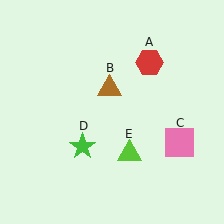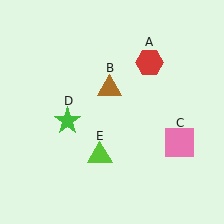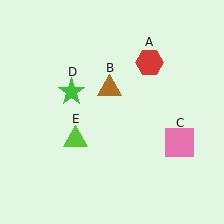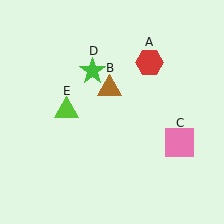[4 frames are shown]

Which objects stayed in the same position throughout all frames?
Red hexagon (object A) and brown triangle (object B) and pink square (object C) remained stationary.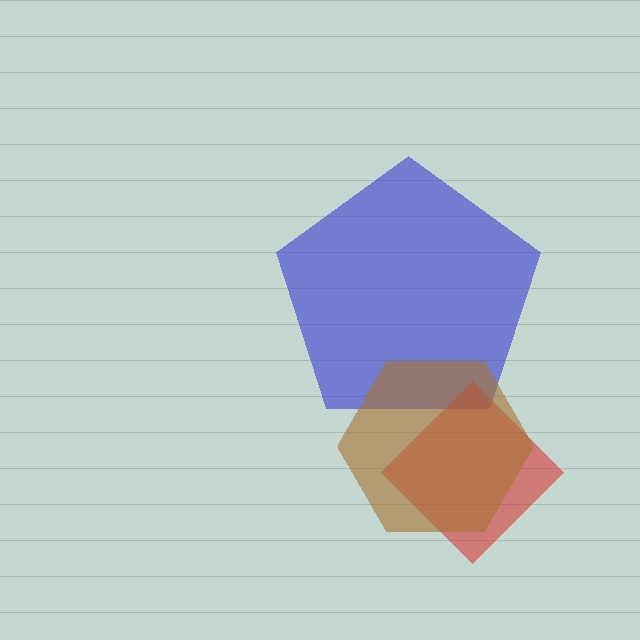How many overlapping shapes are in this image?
There are 3 overlapping shapes in the image.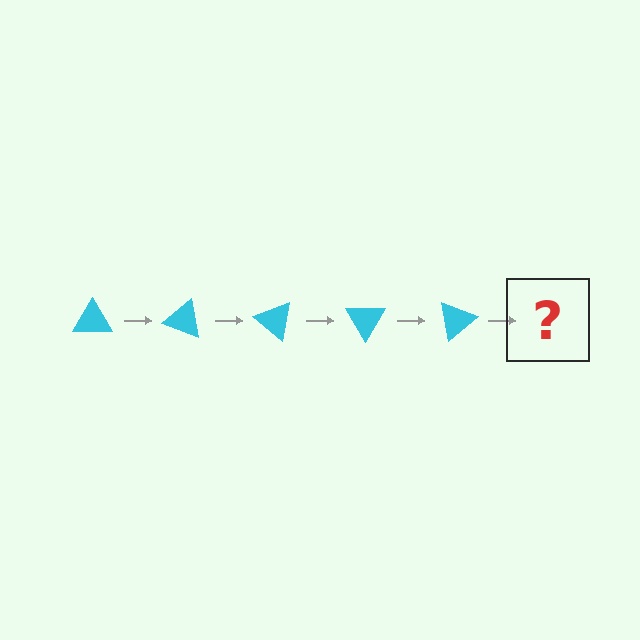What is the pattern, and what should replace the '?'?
The pattern is that the triangle rotates 20 degrees each step. The '?' should be a cyan triangle rotated 100 degrees.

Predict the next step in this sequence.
The next step is a cyan triangle rotated 100 degrees.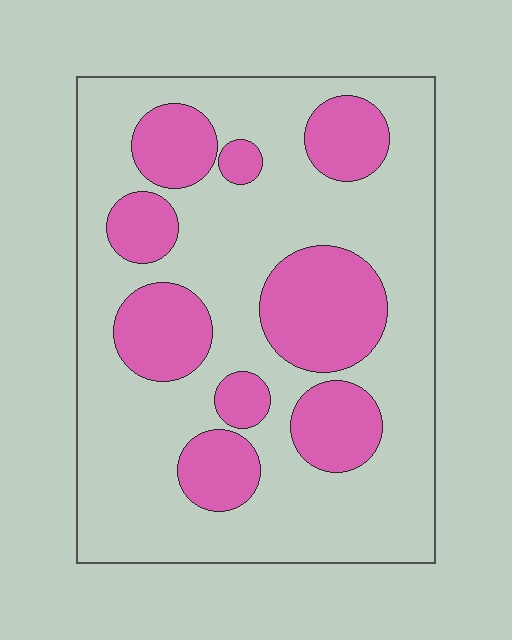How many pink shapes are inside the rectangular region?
9.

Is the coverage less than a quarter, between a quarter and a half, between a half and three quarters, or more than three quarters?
Between a quarter and a half.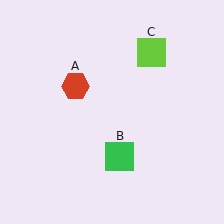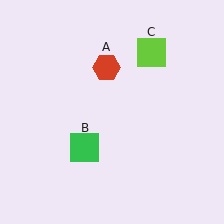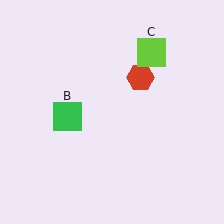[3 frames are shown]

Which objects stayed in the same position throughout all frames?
Lime square (object C) remained stationary.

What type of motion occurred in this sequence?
The red hexagon (object A), green square (object B) rotated clockwise around the center of the scene.